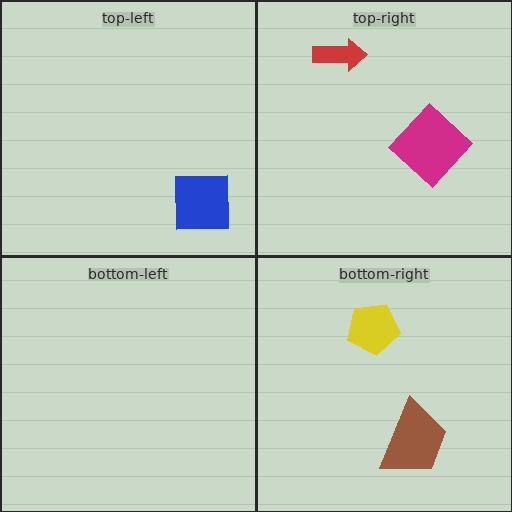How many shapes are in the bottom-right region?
2.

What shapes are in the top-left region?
The blue square.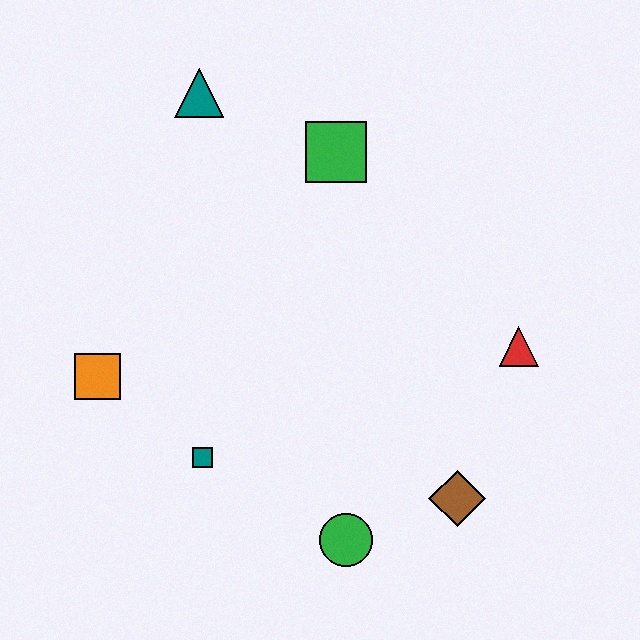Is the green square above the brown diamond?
Yes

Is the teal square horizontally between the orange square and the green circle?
Yes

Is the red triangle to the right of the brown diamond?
Yes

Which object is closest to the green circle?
The brown diamond is closest to the green circle.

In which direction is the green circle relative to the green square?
The green circle is below the green square.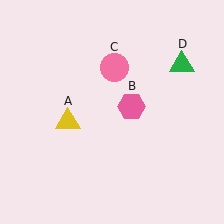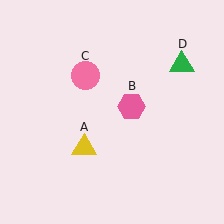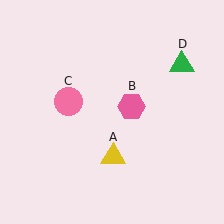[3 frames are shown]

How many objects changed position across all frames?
2 objects changed position: yellow triangle (object A), pink circle (object C).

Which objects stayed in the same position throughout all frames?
Pink hexagon (object B) and green triangle (object D) remained stationary.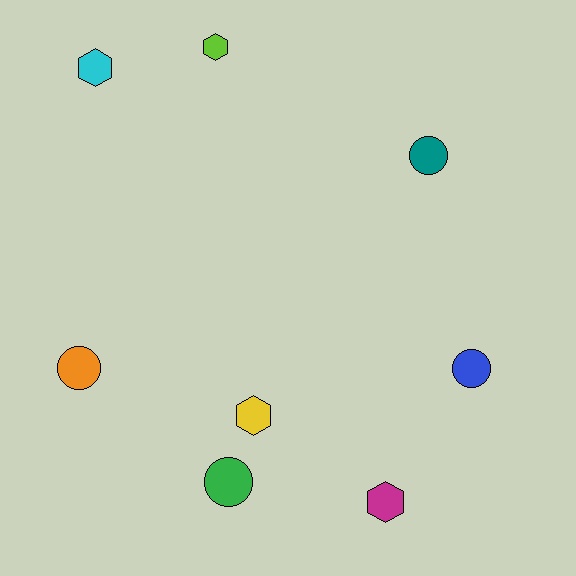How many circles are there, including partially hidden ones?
There are 4 circles.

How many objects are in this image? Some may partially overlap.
There are 8 objects.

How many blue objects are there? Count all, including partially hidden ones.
There is 1 blue object.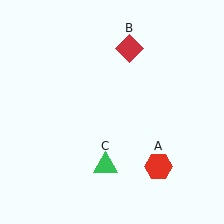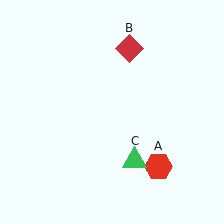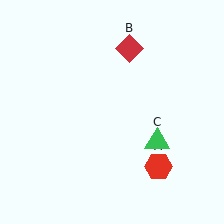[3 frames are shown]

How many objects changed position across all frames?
1 object changed position: green triangle (object C).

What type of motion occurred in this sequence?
The green triangle (object C) rotated counterclockwise around the center of the scene.